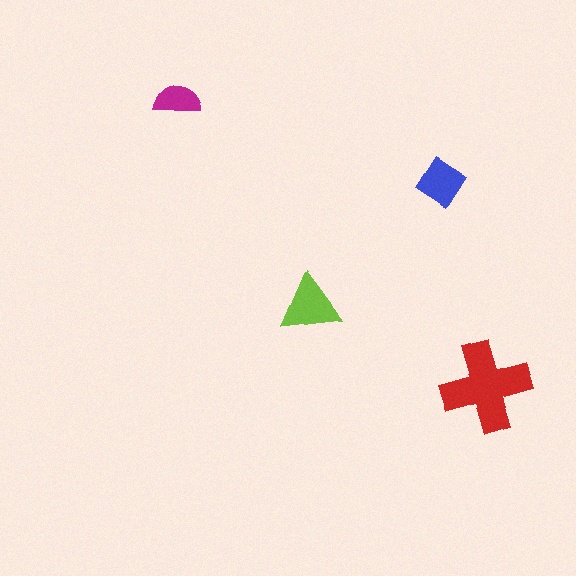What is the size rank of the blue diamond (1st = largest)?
3rd.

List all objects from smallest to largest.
The magenta semicircle, the blue diamond, the lime triangle, the red cross.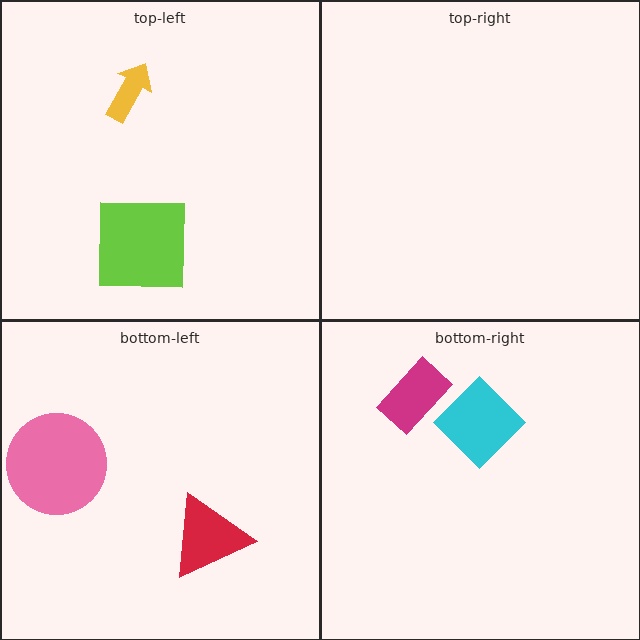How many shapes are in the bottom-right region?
2.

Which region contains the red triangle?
The bottom-left region.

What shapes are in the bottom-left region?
The red triangle, the pink circle.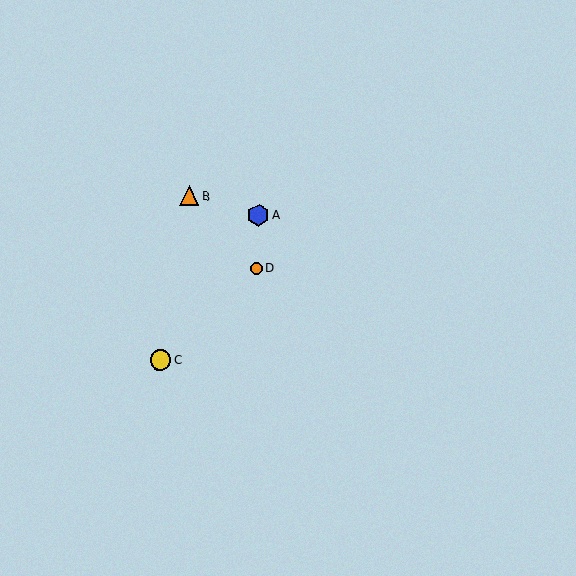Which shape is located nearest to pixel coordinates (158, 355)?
The yellow circle (labeled C) at (160, 360) is nearest to that location.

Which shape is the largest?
The blue hexagon (labeled A) is the largest.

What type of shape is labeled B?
Shape B is an orange triangle.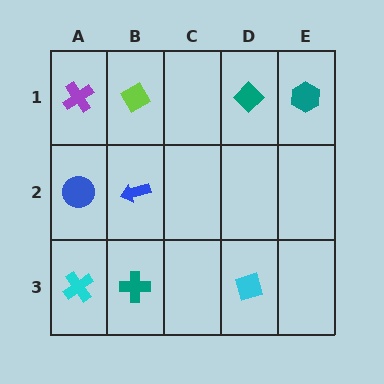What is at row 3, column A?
A cyan cross.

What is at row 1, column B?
A lime diamond.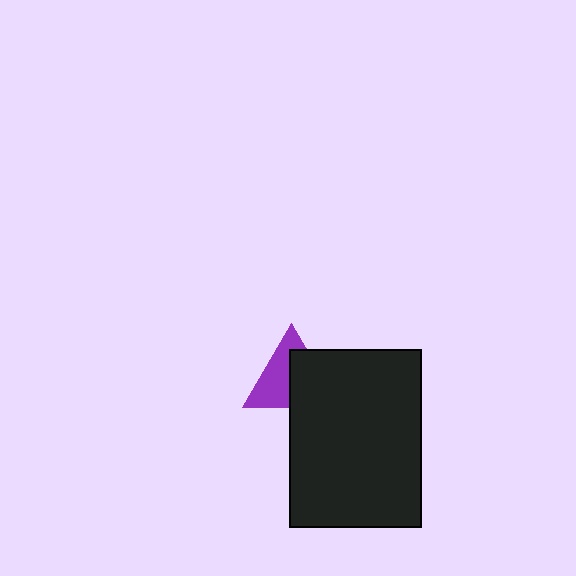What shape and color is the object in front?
The object in front is a black rectangle.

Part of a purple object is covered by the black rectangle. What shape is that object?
It is a triangle.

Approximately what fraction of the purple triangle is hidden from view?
Roughly 48% of the purple triangle is hidden behind the black rectangle.